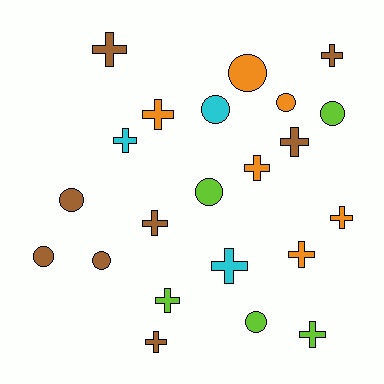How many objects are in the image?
There are 22 objects.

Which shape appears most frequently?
Cross, with 13 objects.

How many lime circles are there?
There are 3 lime circles.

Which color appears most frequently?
Brown, with 8 objects.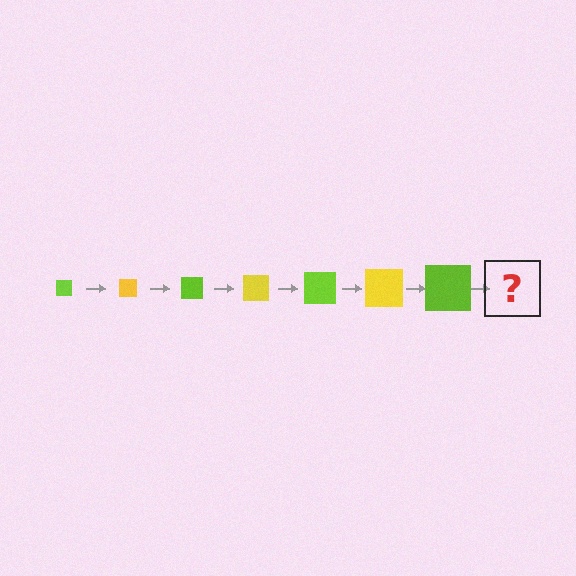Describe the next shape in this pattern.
It should be a yellow square, larger than the previous one.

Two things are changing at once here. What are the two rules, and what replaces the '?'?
The two rules are that the square grows larger each step and the color cycles through lime and yellow. The '?' should be a yellow square, larger than the previous one.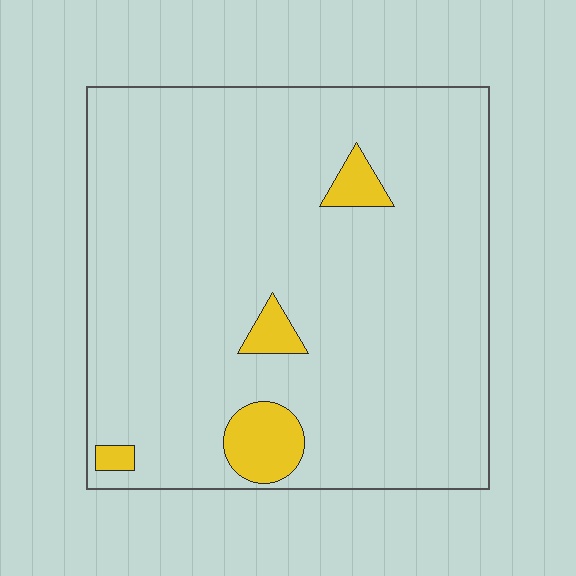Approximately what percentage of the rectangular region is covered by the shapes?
Approximately 5%.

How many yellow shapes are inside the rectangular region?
4.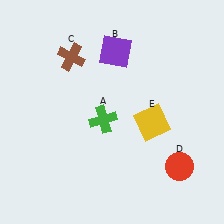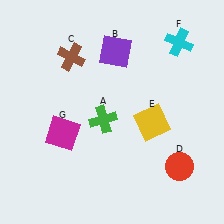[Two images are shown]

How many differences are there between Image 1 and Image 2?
There are 2 differences between the two images.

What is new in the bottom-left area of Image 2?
A magenta square (G) was added in the bottom-left area of Image 2.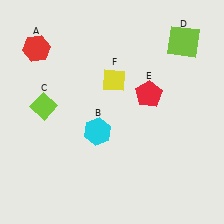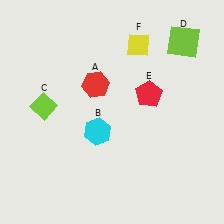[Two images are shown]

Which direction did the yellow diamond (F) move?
The yellow diamond (F) moved up.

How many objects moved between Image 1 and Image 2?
2 objects moved between the two images.